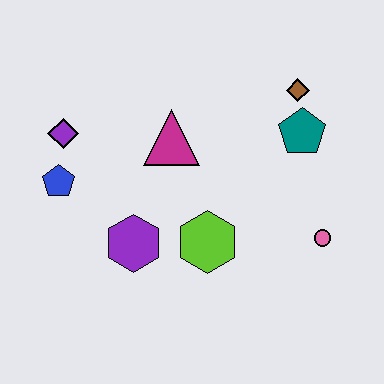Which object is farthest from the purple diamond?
The pink circle is farthest from the purple diamond.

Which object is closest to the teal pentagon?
The brown diamond is closest to the teal pentagon.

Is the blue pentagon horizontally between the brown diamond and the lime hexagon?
No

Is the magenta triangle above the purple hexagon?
Yes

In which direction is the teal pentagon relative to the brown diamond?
The teal pentagon is below the brown diamond.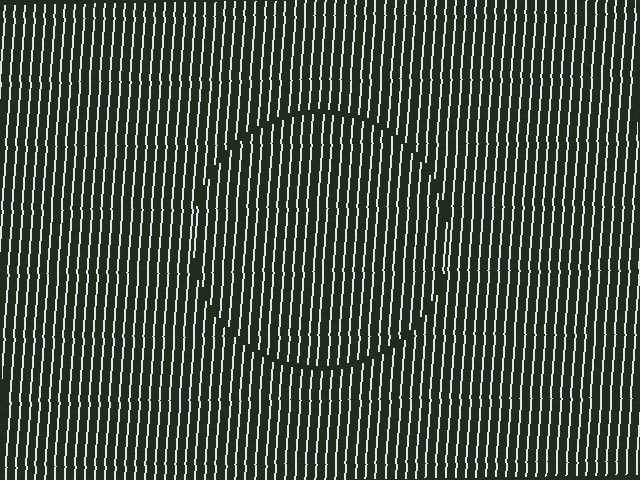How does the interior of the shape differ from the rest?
The interior of the shape contains the same grating, shifted by half a period — the contour is defined by the phase discontinuity where line-ends from the inner and outer gratings abut.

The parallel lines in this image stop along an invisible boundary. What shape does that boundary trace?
An illusory circle. The interior of the shape contains the same grating, shifted by half a period — the contour is defined by the phase discontinuity where line-ends from the inner and outer gratings abut.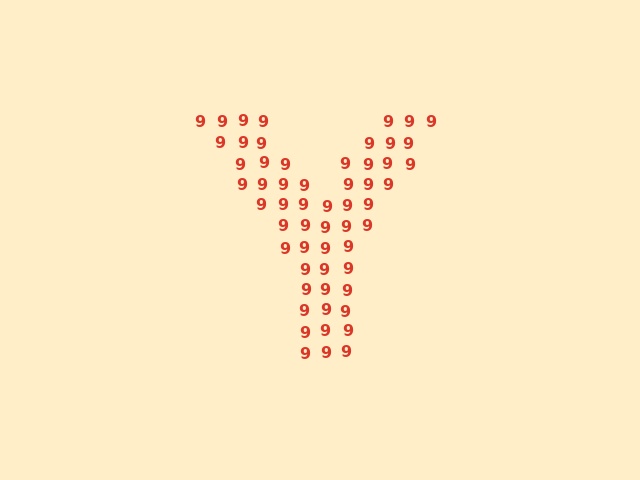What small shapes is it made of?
It is made of small digit 9's.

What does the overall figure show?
The overall figure shows the letter Y.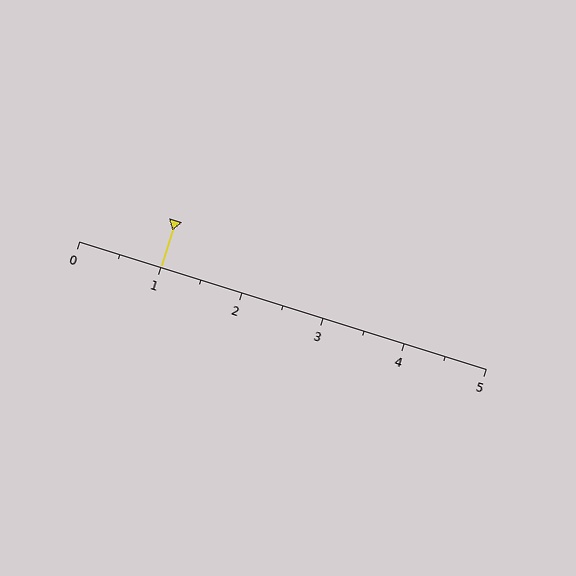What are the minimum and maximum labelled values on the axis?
The axis runs from 0 to 5.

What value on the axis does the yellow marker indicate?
The marker indicates approximately 1.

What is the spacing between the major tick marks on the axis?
The major ticks are spaced 1 apart.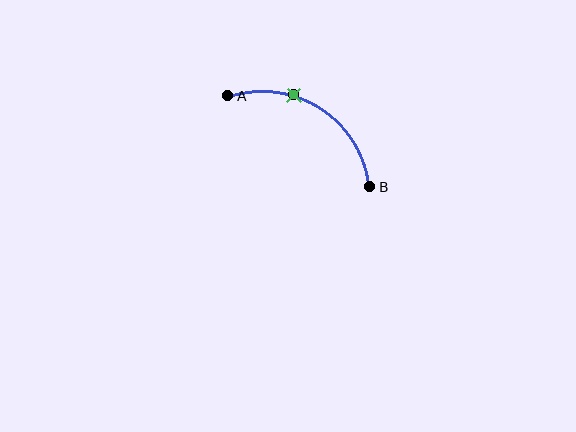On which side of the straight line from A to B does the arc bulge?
The arc bulges above the straight line connecting A and B.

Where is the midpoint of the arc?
The arc midpoint is the point on the curve farthest from the straight line joining A and B. It sits above that line.